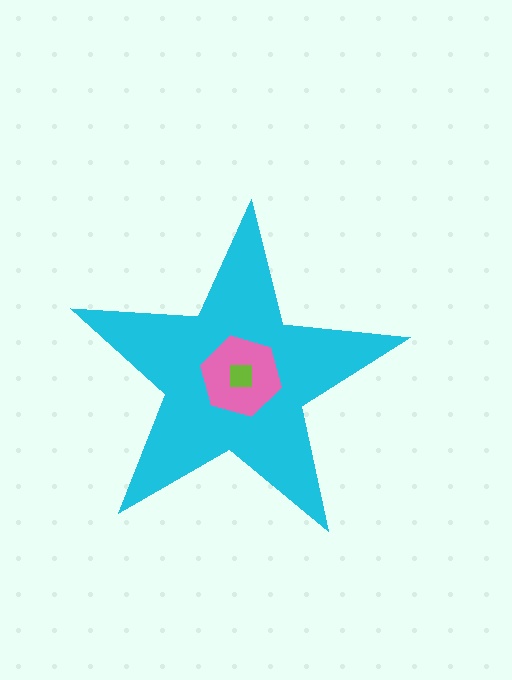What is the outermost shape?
The cyan star.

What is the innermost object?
The lime square.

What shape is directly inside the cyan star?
The pink hexagon.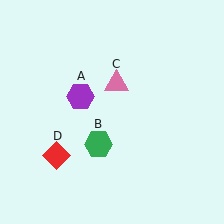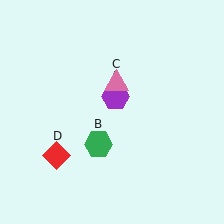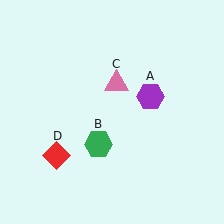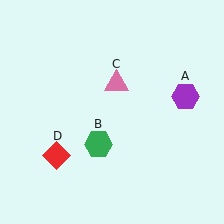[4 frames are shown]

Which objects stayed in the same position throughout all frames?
Green hexagon (object B) and pink triangle (object C) and red diamond (object D) remained stationary.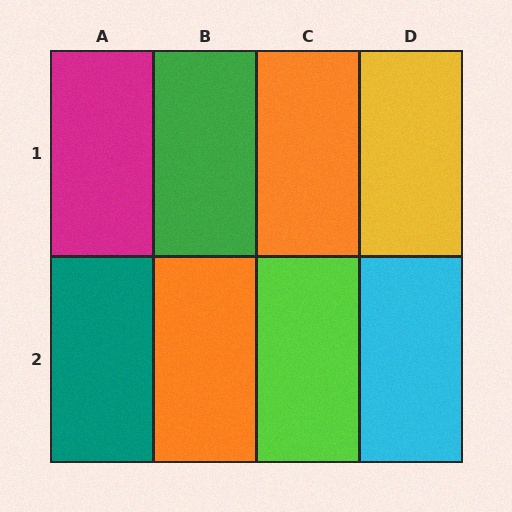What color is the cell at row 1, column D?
Yellow.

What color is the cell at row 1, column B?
Green.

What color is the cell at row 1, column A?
Magenta.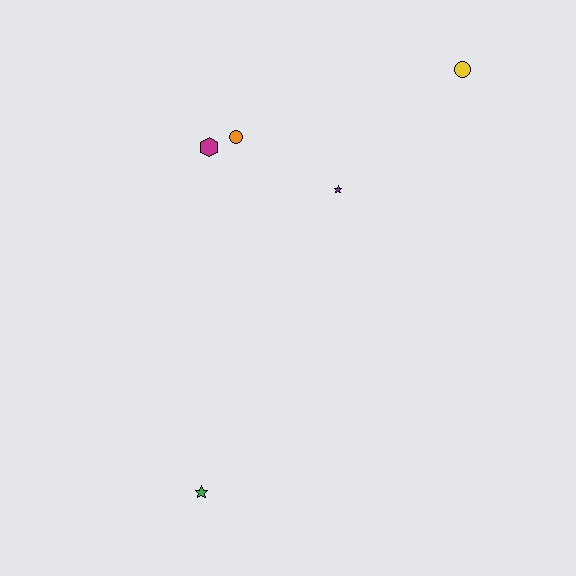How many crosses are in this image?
There are no crosses.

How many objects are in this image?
There are 5 objects.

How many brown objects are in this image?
There are no brown objects.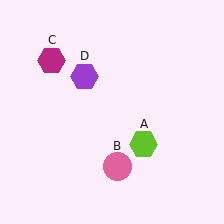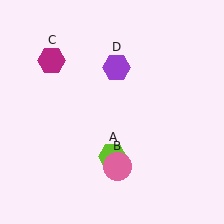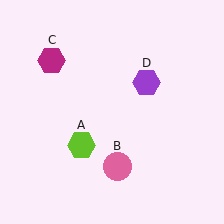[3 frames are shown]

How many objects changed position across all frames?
2 objects changed position: lime hexagon (object A), purple hexagon (object D).